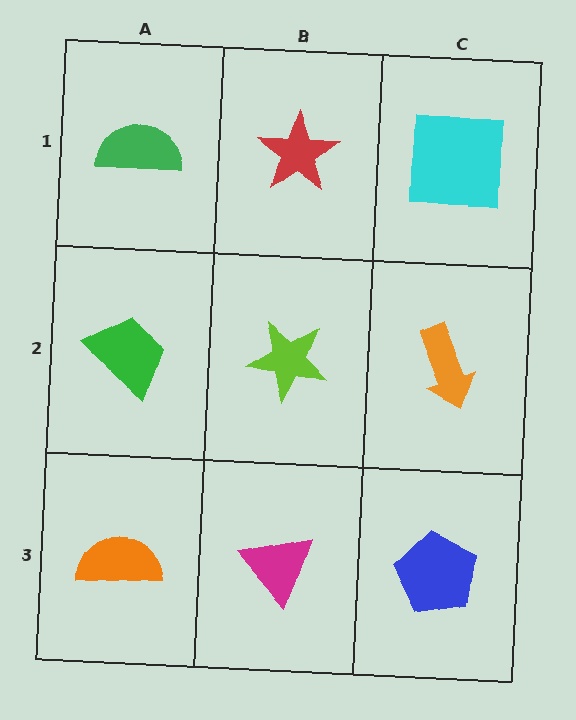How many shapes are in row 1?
3 shapes.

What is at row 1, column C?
A cyan square.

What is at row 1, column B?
A red star.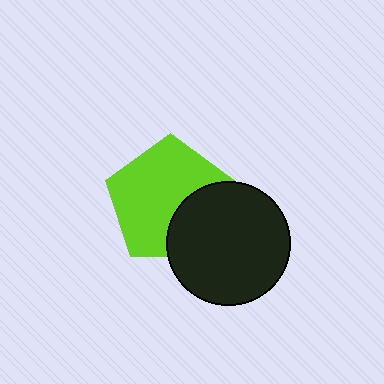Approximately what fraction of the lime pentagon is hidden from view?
Roughly 31% of the lime pentagon is hidden behind the black circle.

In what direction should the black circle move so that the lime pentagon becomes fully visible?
The black circle should move toward the lower-right. That is the shortest direction to clear the overlap and leave the lime pentagon fully visible.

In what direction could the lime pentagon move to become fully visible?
The lime pentagon could move toward the upper-left. That would shift it out from behind the black circle entirely.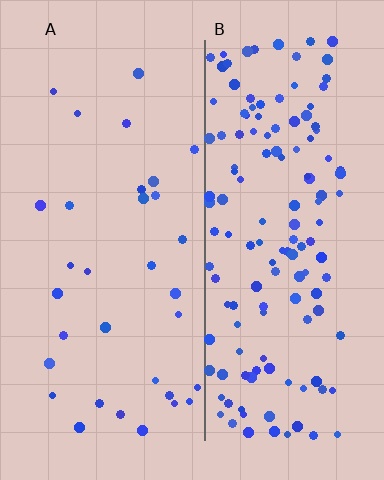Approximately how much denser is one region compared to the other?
Approximately 4.3× — region B over region A.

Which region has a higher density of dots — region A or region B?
B (the right).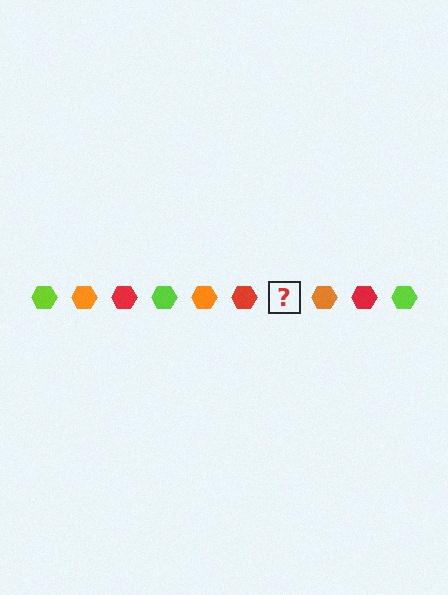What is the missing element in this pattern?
The missing element is a lime hexagon.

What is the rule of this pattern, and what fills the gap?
The rule is that the pattern cycles through lime, orange, red hexagons. The gap should be filled with a lime hexagon.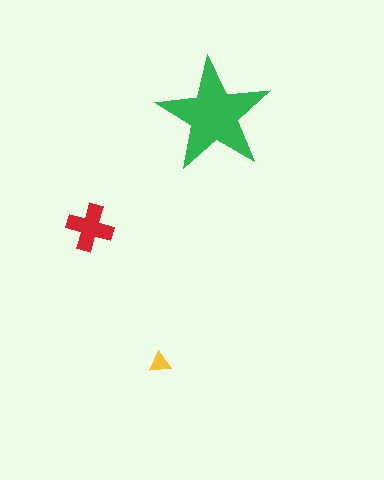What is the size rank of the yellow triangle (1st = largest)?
3rd.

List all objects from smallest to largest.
The yellow triangle, the red cross, the green star.